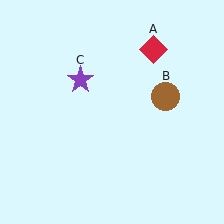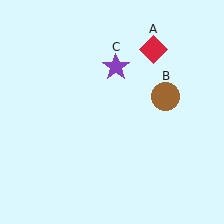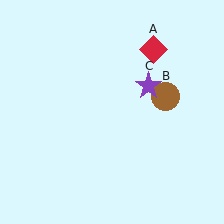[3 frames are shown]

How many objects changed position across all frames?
1 object changed position: purple star (object C).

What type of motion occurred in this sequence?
The purple star (object C) rotated clockwise around the center of the scene.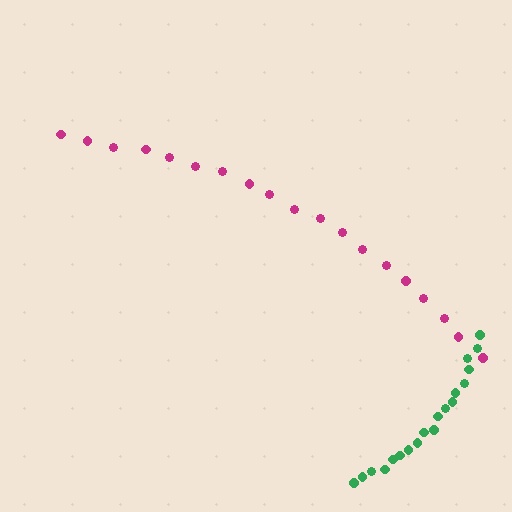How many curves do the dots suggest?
There are 2 distinct paths.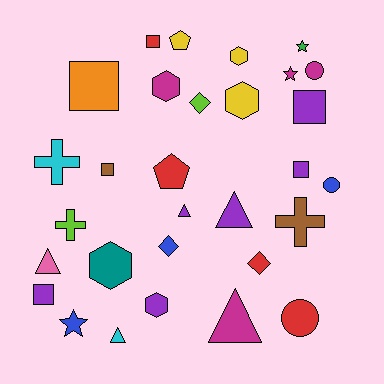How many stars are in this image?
There are 3 stars.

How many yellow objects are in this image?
There are 3 yellow objects.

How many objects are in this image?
There are 30 objects.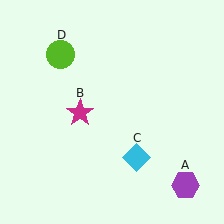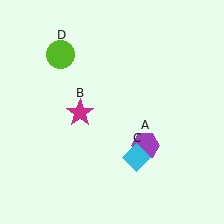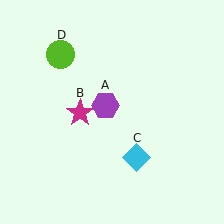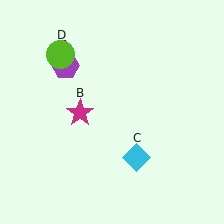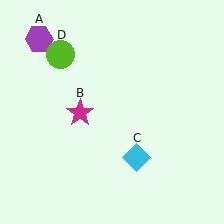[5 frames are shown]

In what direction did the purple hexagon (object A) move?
The purple hexagon (object A) moved up and to the left.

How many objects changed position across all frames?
1 object changed position: purple hexagon (object A).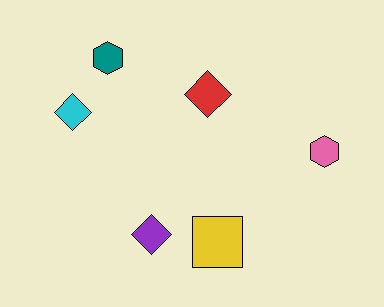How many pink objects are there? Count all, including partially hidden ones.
There is 1 pink object.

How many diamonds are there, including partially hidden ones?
There are 3 diamonds.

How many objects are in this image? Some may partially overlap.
There are 6 objects.